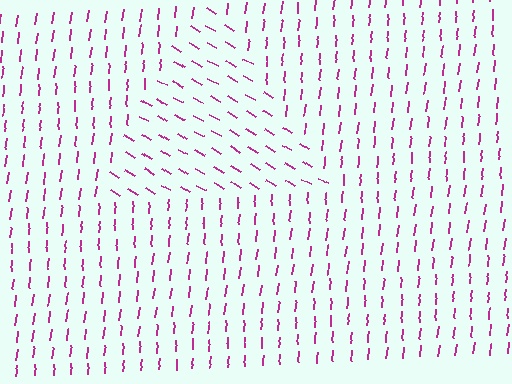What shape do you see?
I see a triangle.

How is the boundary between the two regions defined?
The boundary is defined purely by a change in line orientation (approximately 66 degrees difference). All lines are the same color and thickness.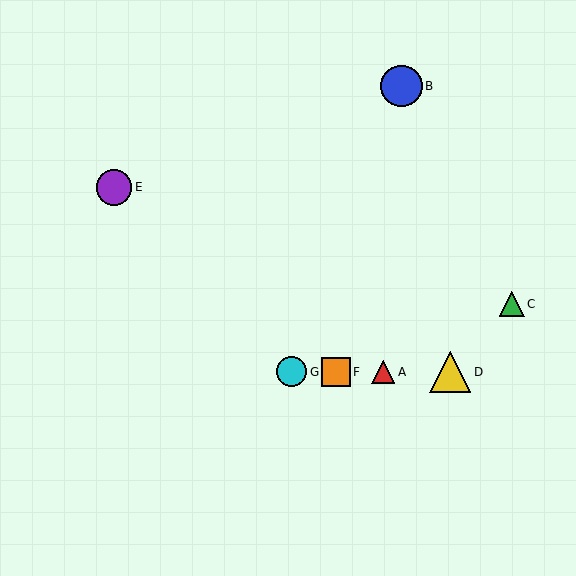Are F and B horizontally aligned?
No, F is at y≈372 and B is at y≈86.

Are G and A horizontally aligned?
Yes, both are at y≈372.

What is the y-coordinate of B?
Object B is at y≈86.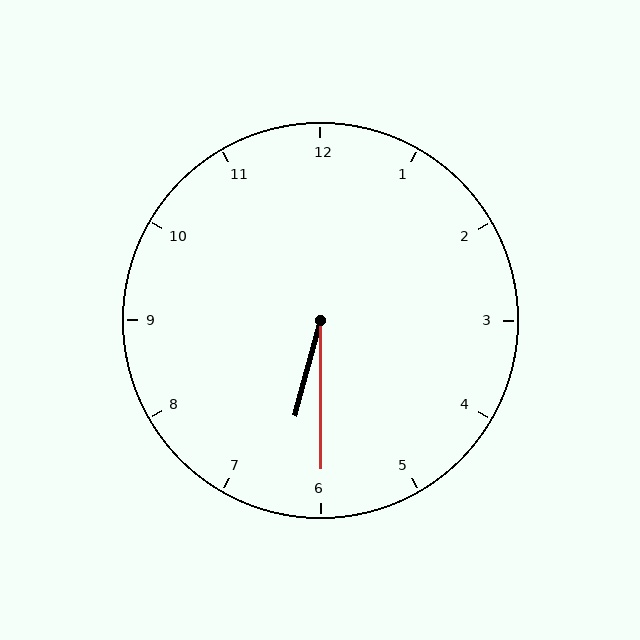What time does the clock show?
6:30.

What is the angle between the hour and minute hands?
Approximately 15 degrees.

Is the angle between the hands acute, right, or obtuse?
It is acute.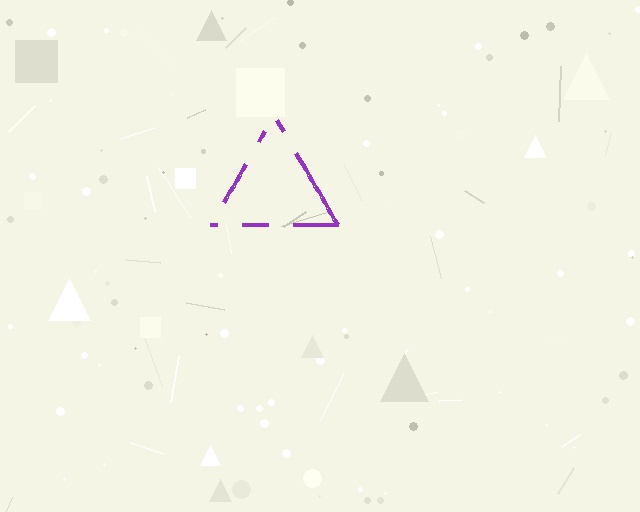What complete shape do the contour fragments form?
The contour fragments form a triangle.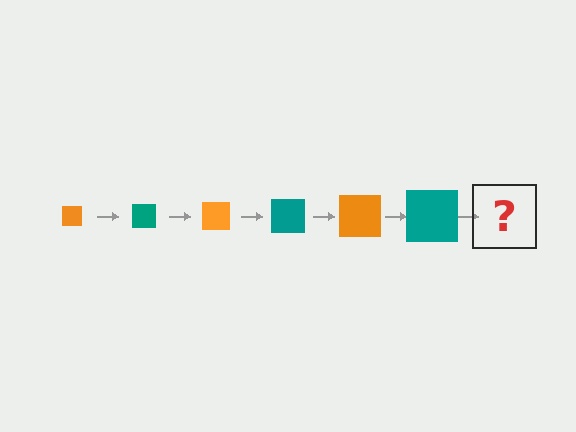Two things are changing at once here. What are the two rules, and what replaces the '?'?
The two rules are that the square grows larger each step and the color cycles through orange and teal. The '?' should be an orange square, larger than the previous one.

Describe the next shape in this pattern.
It should be an orange square, larger than the previous one.